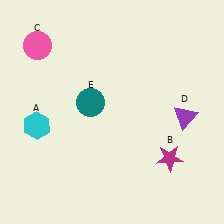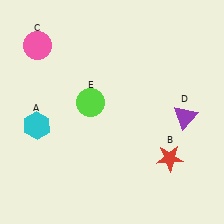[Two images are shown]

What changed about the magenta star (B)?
In Image 1, B is magenta. In Image 2, it changed to red.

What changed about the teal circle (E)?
In Image 1, E is teal. In Image 2, it changed to lime.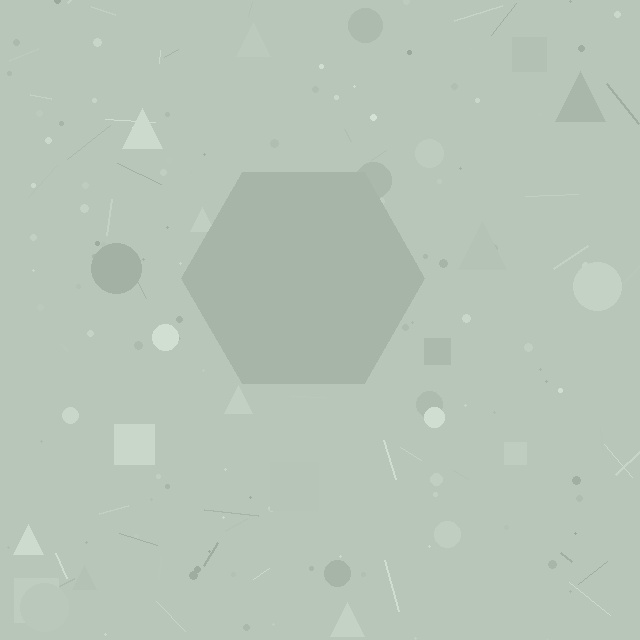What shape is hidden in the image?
A hexagon is hidden in the image.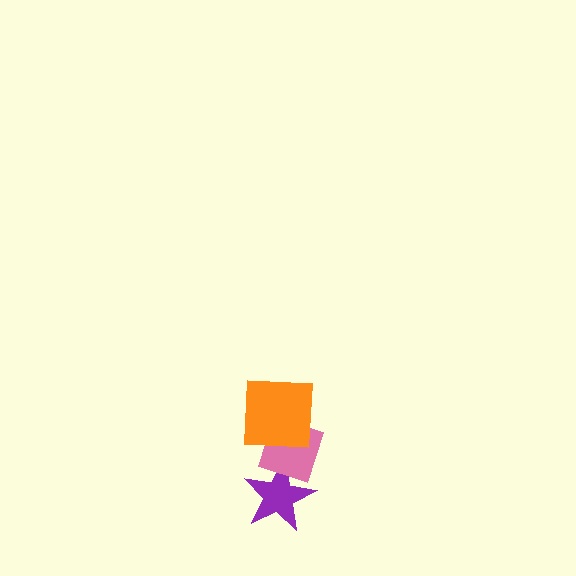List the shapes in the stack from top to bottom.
From top to bottom: the orange square, the pink diamond, the purple star.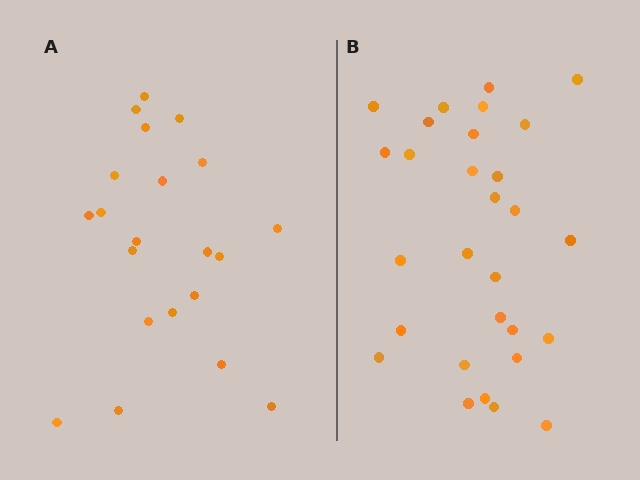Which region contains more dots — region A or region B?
Region B (the right region) has more dots.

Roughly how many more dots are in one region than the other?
Region B has roughly 8 or so more dots than region A.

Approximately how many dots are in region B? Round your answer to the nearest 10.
About 30 dots. (The exact count is 29, which rounds to 30.)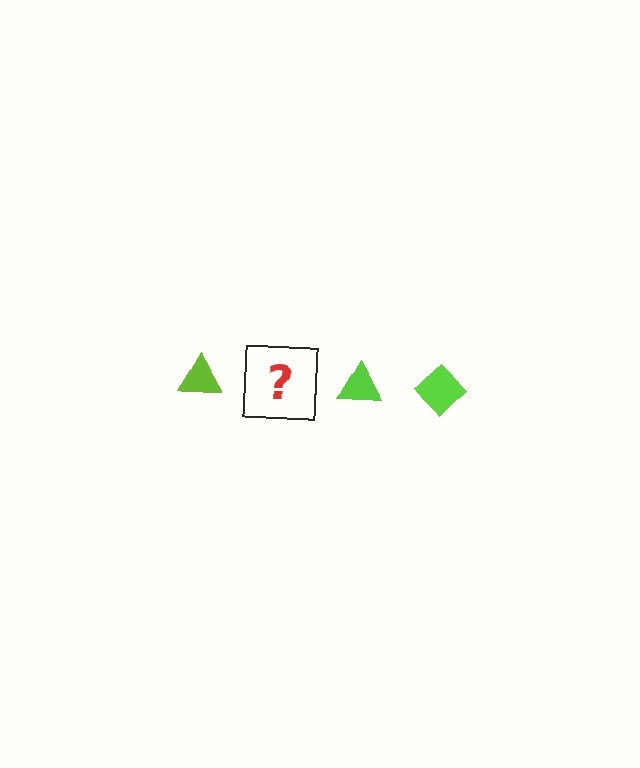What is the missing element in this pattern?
The missing element is a lime diamond.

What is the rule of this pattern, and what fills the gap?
The rule is that the pattern cycles through triangle, diamond shapes in lime. The gap should be filled with a lime diamond.